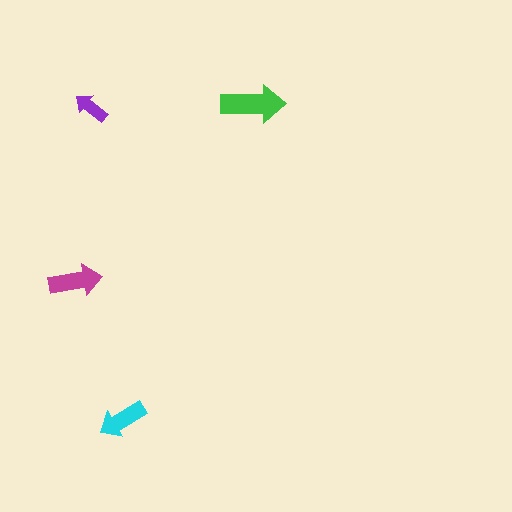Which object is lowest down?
The cyan arrow is bottommost.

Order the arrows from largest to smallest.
the green one, the magenta one, the cyan one, the purple one.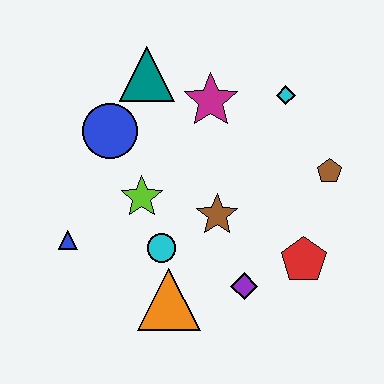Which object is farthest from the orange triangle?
The cyan diamond is farthest from the orange triangle.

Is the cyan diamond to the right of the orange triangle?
Yes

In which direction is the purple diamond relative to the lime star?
The purple diamond is to the right of the lime star.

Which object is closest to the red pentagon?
The purple diamond is closest to the red pentagon.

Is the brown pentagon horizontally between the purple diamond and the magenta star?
No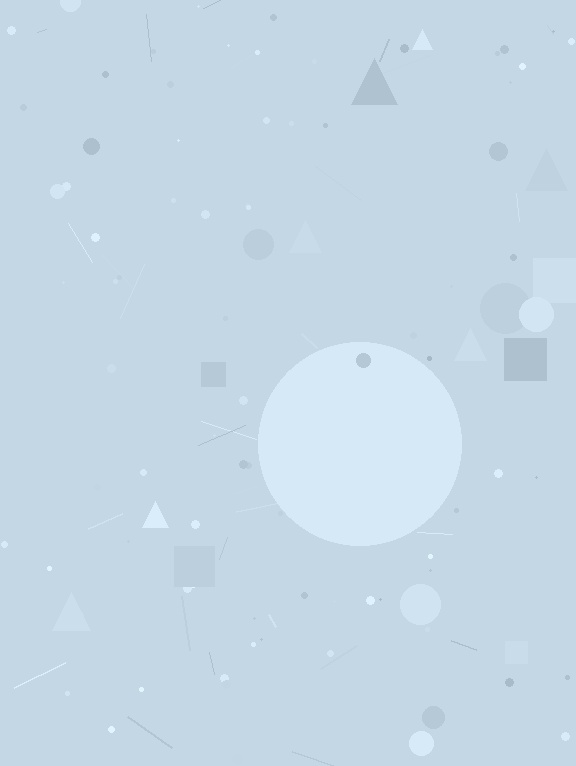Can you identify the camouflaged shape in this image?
The camouflaged shape is a circle.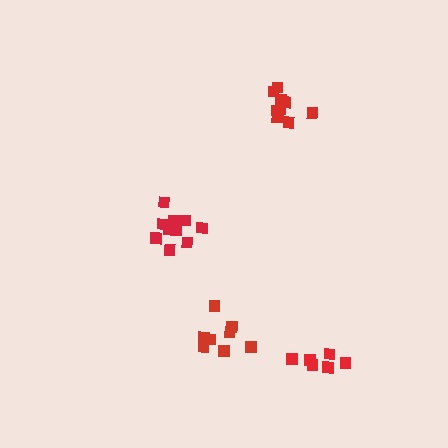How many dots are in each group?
Group 1: 9 dots, Group 2: 10 dots, Group 3: 6 dots, Group 4: 8 dots (33 total).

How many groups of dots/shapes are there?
There are 4 groups.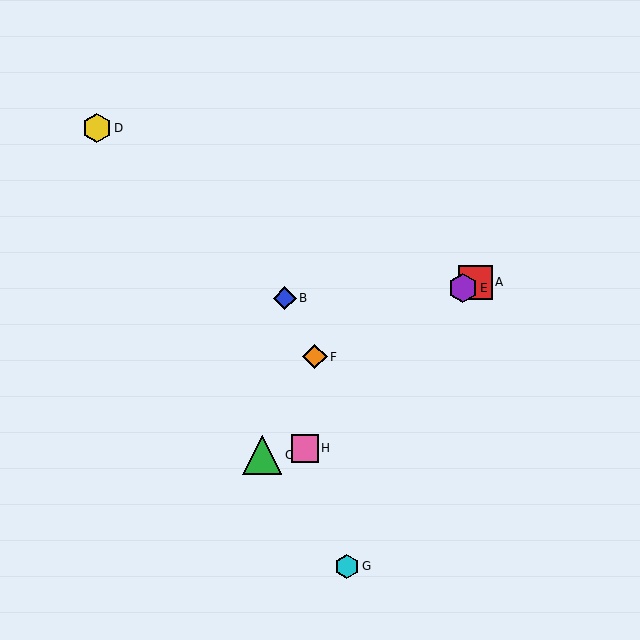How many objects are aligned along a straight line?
3 objects (A, E, F) are aligned along a straight line.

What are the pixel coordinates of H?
Object H is at (305, 448).